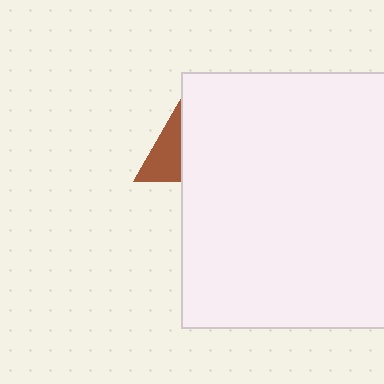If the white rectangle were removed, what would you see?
You would see the complete brown triangle.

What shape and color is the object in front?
The object in front is a white rectangle.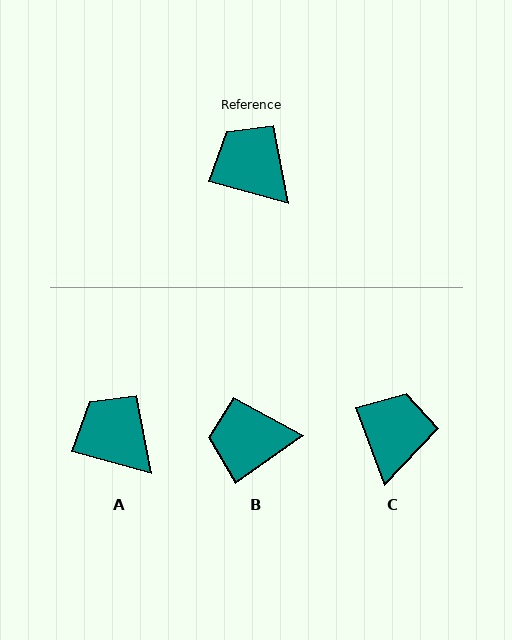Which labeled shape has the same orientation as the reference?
A.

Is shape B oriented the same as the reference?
No, it is off by about 50 degrees.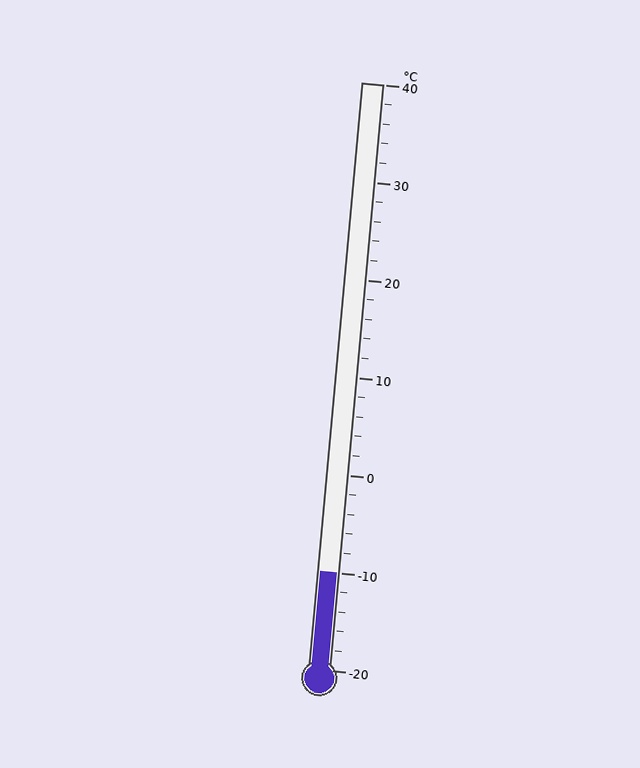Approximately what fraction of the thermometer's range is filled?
The thermometer is filled to approximately 15% of its range.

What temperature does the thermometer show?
The thermometer shows approximately -10°C.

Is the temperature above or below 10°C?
The temperature is below 10°C.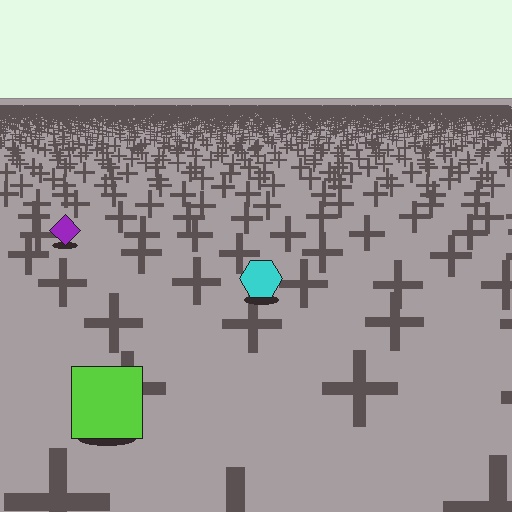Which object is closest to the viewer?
The lime square is closest. The texture marks near it are larger and more spread out.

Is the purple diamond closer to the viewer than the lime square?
No. The lime square is closer — you can tell from the texture gradient: the ground texture is coarser near it.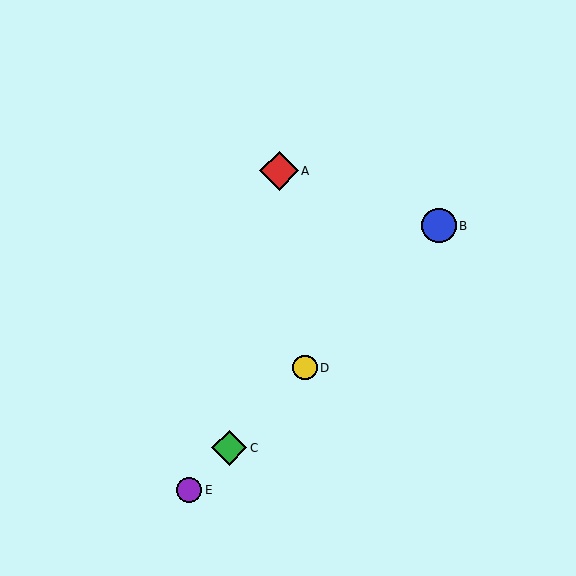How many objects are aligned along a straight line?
4 objects (B, C, D, E) are aligned along a straight line.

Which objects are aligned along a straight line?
Objects B, C, D, E are aligned along a straight line.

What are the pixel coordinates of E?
Object E is at (189, 490).